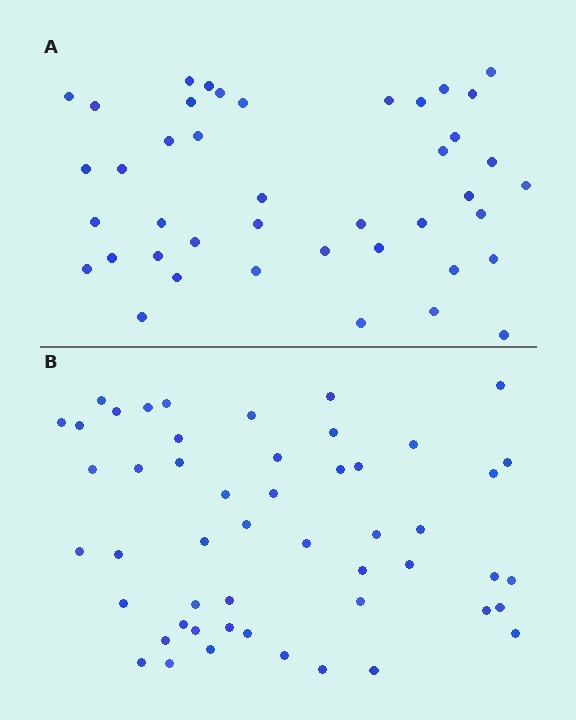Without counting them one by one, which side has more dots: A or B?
Region B (the bottom region) has more dots.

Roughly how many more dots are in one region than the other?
Region B has roughly 8 or so more dots than region A.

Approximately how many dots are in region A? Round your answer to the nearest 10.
About 40 dots. (The exact count is 42, which rounds to 40.)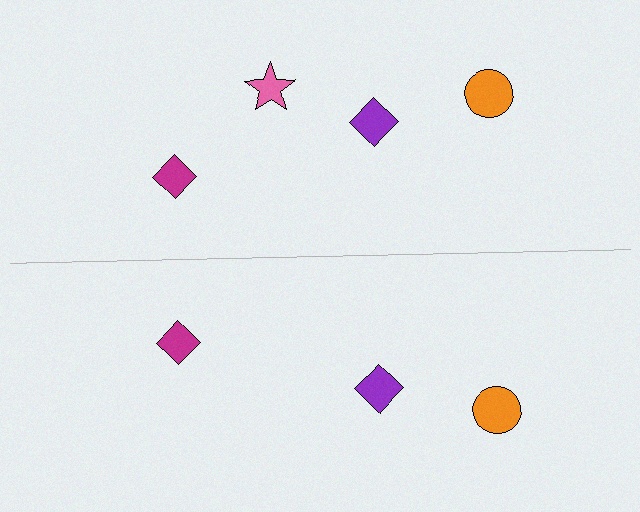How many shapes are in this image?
There are 7 shapes in this image.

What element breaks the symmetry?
A pink star is missing from the bottom side.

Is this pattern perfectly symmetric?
No, the pattern is not perfectly symmetric. A pink star is missing from the bottom side.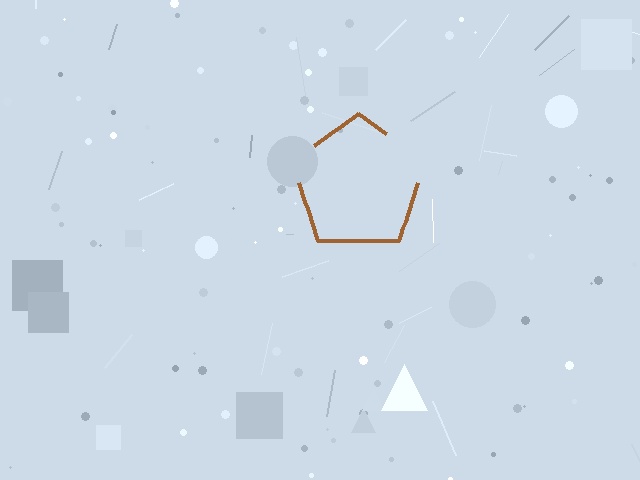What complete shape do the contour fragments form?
The contour fragments form a pentagon.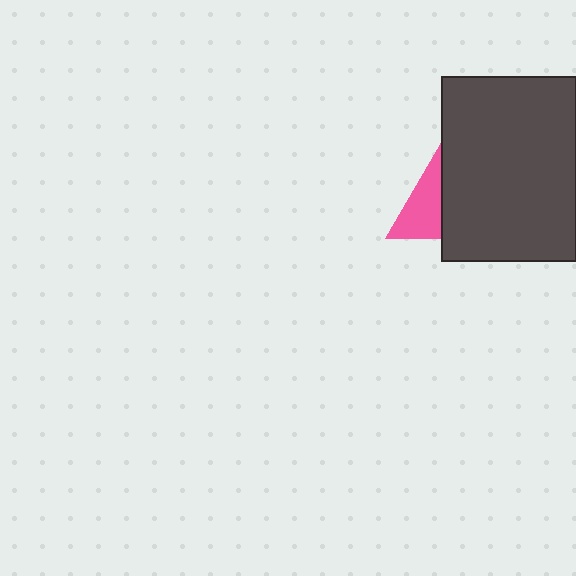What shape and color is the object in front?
The object in front is a dark gray rectangle.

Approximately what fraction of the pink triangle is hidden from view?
Roughly 55% of the pink triangle is hidden behind the dark gray rectangle.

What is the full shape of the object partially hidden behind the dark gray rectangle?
The partially hidden object is a pink triangle.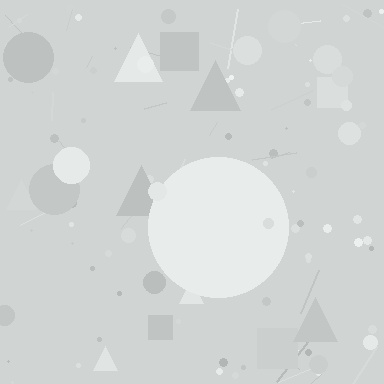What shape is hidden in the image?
A circle is hidden in the image.